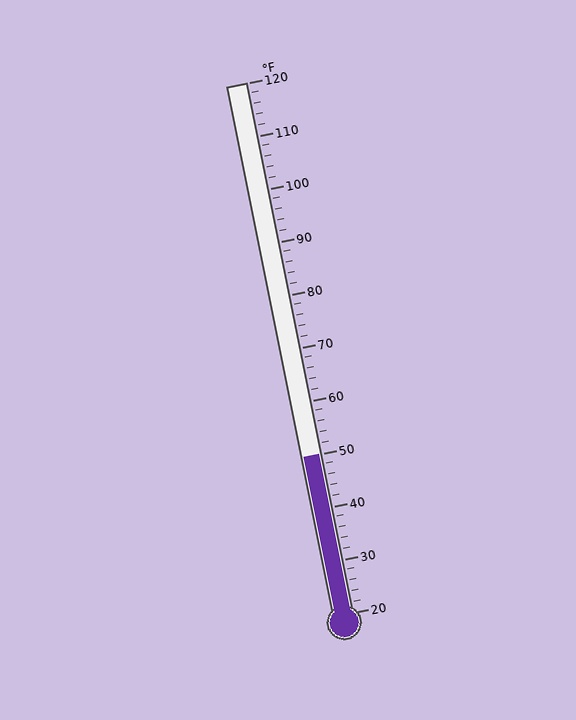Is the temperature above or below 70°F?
The temperature is below 70°F.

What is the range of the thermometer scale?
The thermometer scale ranges from 20°F to 120°F.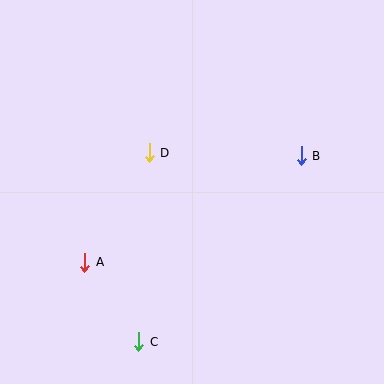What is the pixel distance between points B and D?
The distance between B and D is 152 pixels.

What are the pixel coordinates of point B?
Point B is at (301, 156).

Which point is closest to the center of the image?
Point D at (149, 153) is closest to the center.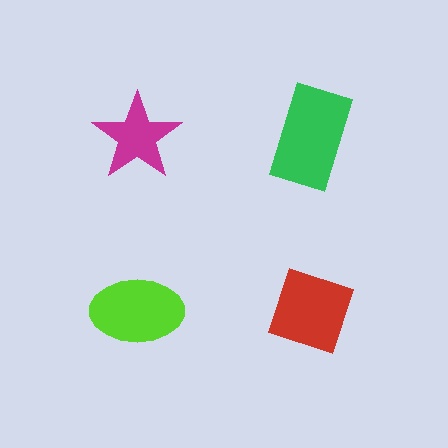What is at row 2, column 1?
A lime ellipse.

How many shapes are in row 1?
2 shapes.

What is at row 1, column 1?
A magenta star.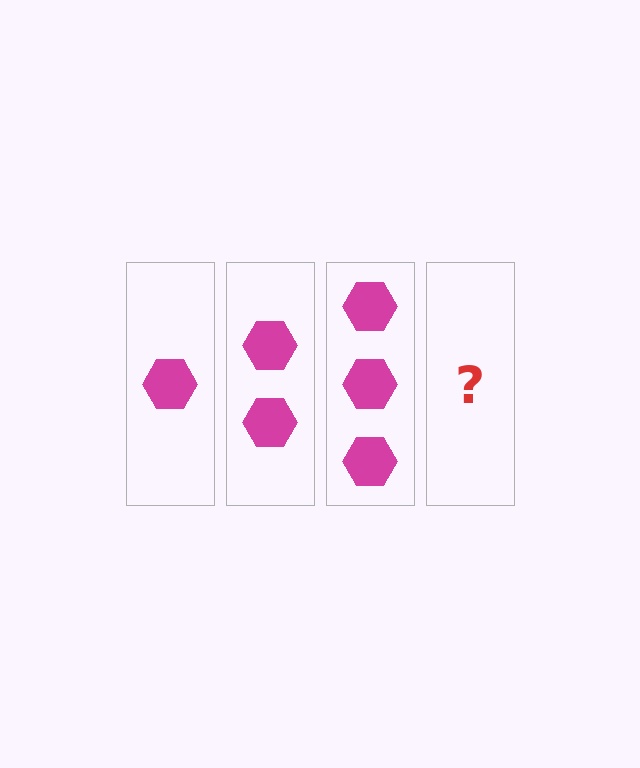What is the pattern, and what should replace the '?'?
The pattern is that each step adds one more hexagon. The '?' should be 4 hexagons.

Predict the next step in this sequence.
The next step is 4 hexagons.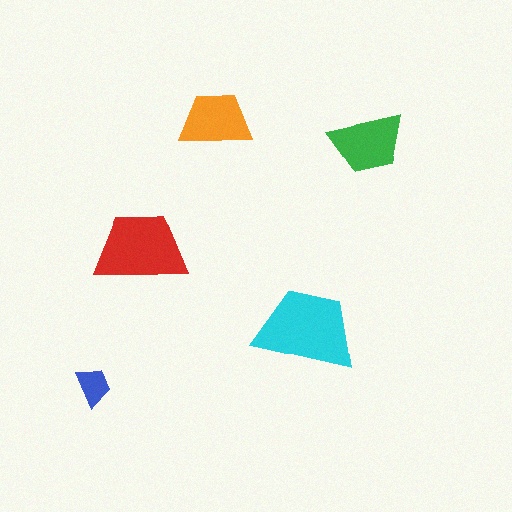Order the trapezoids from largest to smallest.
the cyan one, the red one, the green one, the orange one, the blue one.